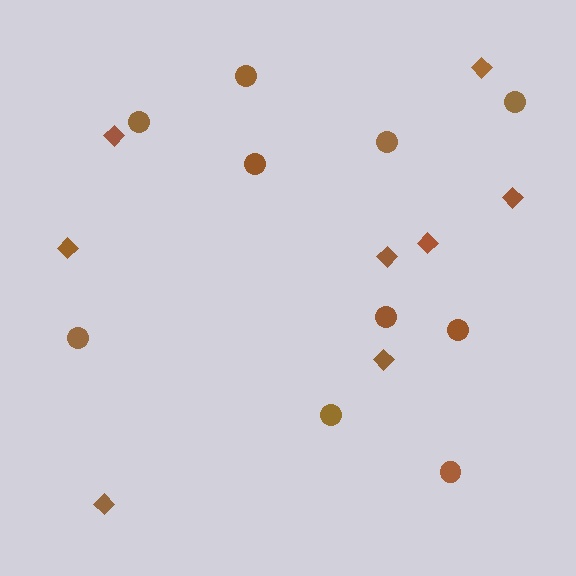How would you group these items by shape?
There are 2 groups: one group of circles (10) and one group of diamonds (8).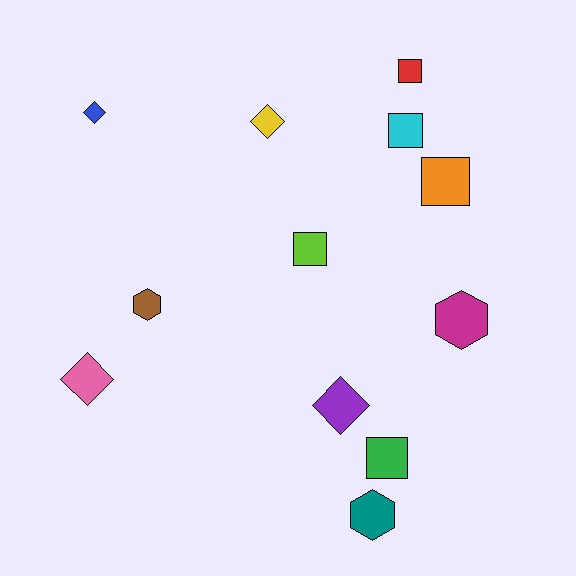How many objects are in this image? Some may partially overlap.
There are 12 objects.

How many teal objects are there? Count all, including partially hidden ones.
There is 1 teal object.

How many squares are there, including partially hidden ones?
There are 5 squares.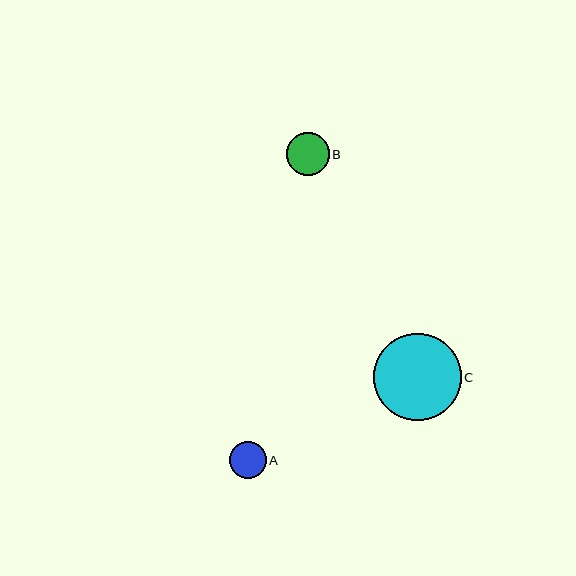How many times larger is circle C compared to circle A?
Circle C is approximately 2.4 times the size of circle A.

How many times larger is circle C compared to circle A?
Circle C is approximately 2.4 times the size of circle A.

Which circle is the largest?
Circle C is the largest with a size of approximately 87 pixels.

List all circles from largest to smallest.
From largest to smallest: C, B, A.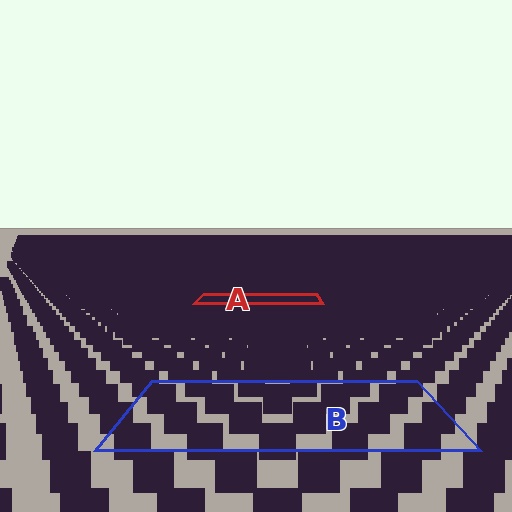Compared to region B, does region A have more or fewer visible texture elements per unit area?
Region A has more texture elements per unit area — they are packed more densely because it is farther away.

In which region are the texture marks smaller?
The texture marks are smaller in region A, because it is farther away.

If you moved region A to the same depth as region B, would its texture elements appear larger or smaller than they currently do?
They would appear larger. At a closer depth, the same texture elements are projected at a bigger on-screen size.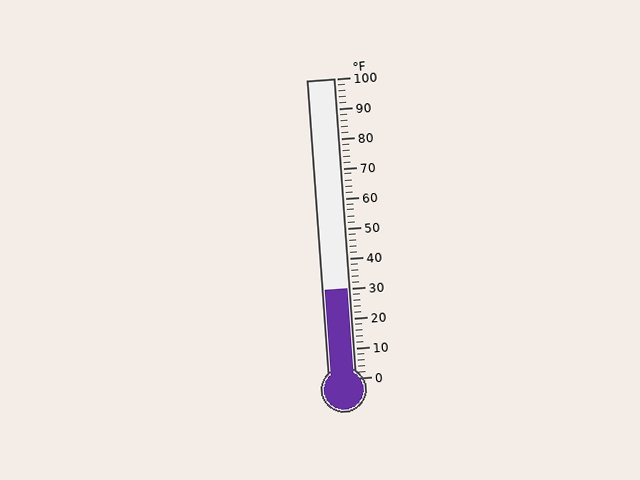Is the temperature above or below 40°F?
The temperature is below 40°F.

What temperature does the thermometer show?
The thermometer shows approximately 30°F.